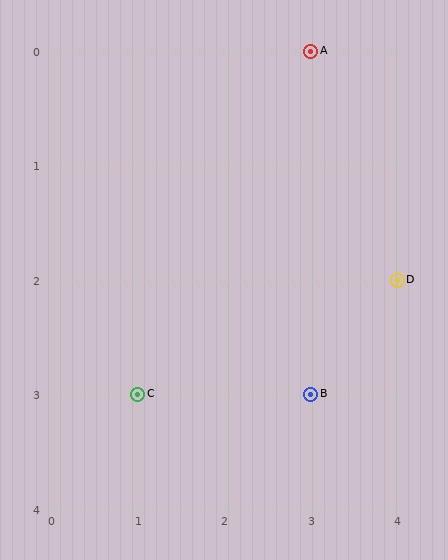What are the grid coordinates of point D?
Point D is at grid coordinates (4, 2).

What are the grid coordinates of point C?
Point C is at grid coordinates (1, 3).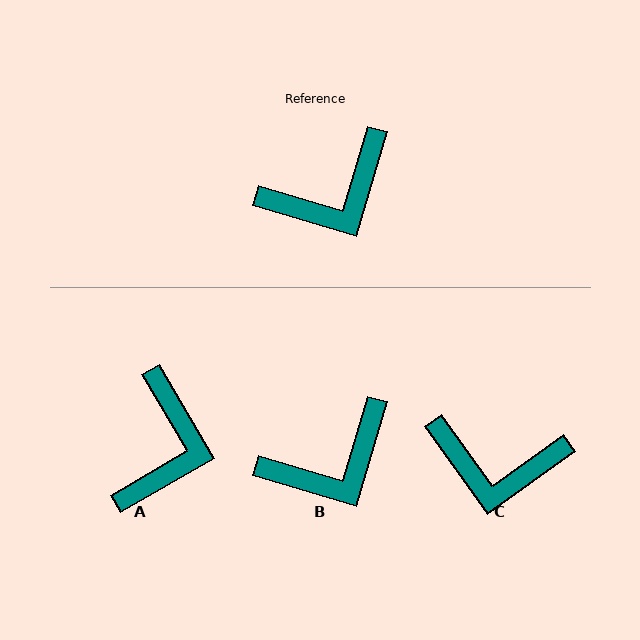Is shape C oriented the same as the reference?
No, it is off by about 38 degrees.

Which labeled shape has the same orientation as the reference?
B.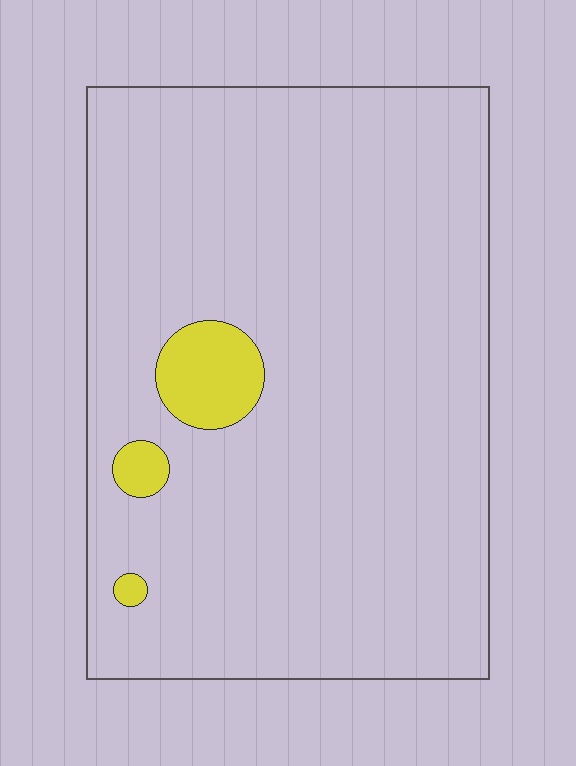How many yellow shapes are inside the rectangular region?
3.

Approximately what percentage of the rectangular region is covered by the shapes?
Approximately 5%.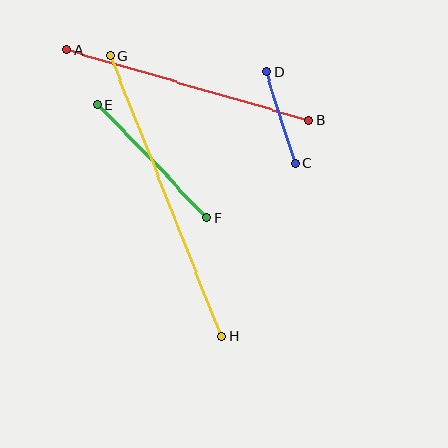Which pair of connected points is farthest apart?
Points G and H are farthest apart.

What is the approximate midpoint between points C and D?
The midpoint is at approximately (281, 117) pixels.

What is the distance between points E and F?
The distance is approximately 157 pixels.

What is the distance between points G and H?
The distance is approximately 302 pixels.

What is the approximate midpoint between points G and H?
The midpoint is at approximately (166, 196) pixels.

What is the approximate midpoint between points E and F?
The midpoint is at approximately (152, 161) pixels.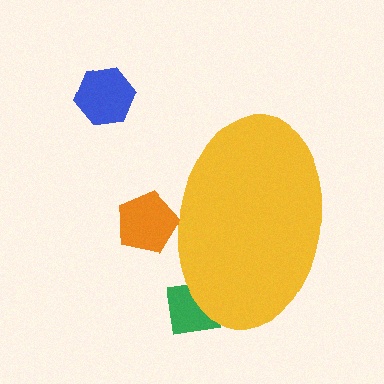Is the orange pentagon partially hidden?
Yes, the orange pentagon is partially hidden behind the yellow ellipse.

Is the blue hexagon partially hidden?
No, the blue hexagon is fully visible.